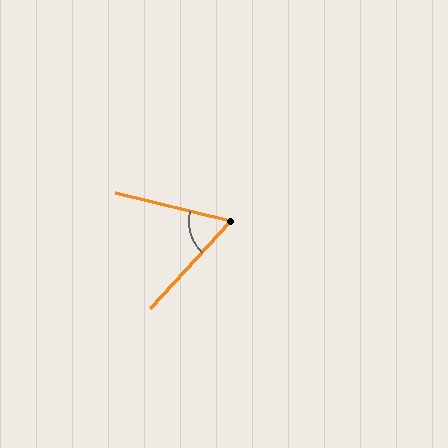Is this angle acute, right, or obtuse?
It is acute.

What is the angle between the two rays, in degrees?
Approximately 61 degrees.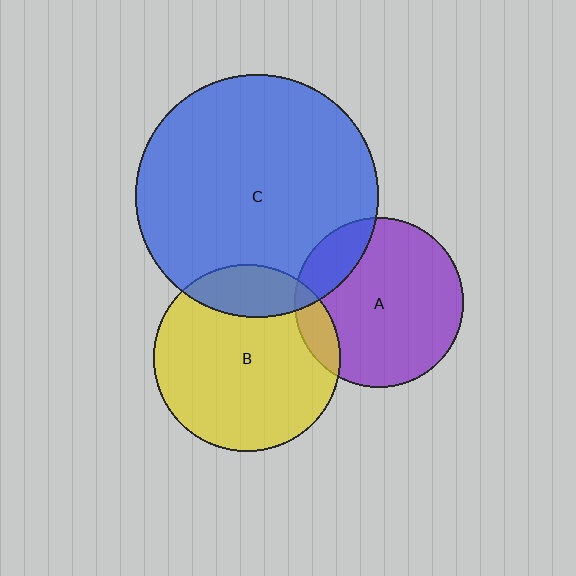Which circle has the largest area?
Circle C (blue).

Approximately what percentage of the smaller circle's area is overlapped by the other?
Approximately 10%.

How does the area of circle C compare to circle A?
Approximately 2.1 times.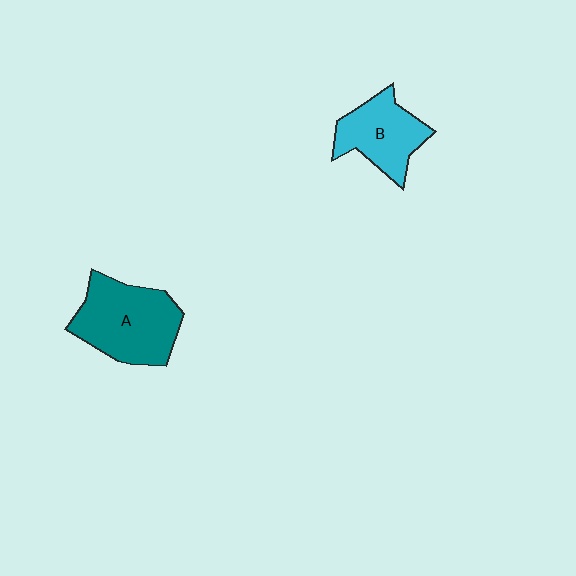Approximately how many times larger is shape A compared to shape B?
Approximately 1.4 times.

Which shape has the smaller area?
Shape B (cyan).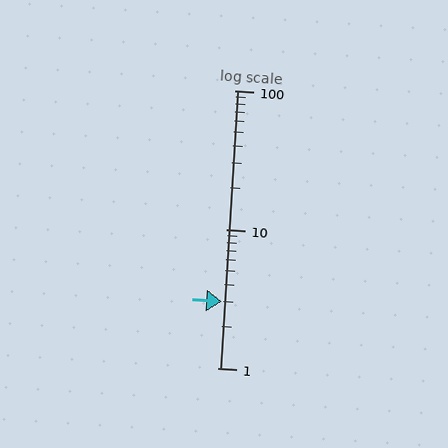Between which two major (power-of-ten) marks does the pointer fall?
The pointer is between 1 and 10.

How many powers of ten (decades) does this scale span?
The scale spans 2 decades, from 1 to 100.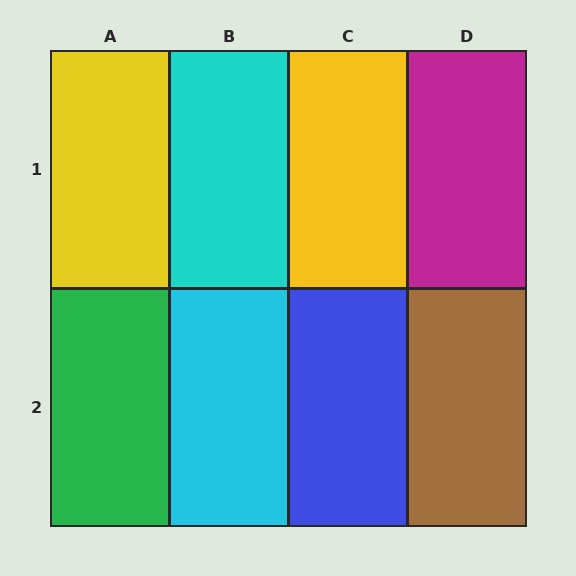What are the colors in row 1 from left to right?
Yellow, cyan, yellow, magenta.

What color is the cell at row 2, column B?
Cyan.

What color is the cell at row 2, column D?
Brown.